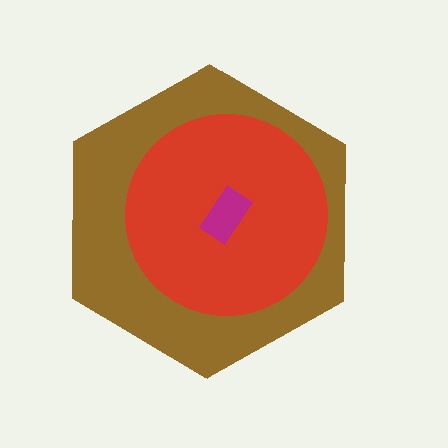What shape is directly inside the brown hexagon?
The red circle.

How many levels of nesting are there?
3.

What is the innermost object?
The magenta rectangle.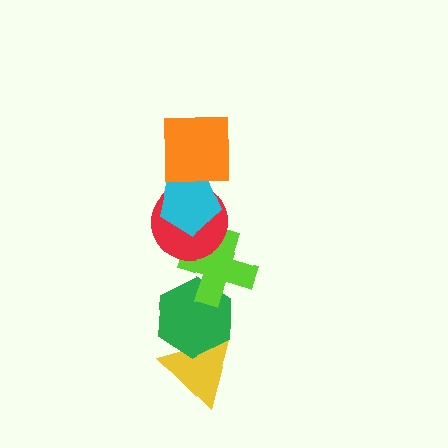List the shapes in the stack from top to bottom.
From top to bottom: the orange square, the cyan pentagon, the red circle, the lime cross, the green hexagon, the yellow triangle.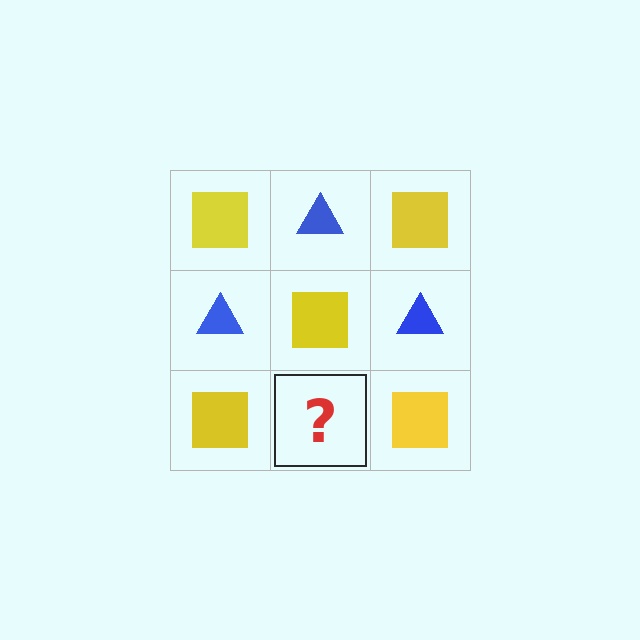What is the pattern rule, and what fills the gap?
The rule is that it alternates yellow square and blue triangle in a checkerboard pattern. The gap should be filled with a blue triangle.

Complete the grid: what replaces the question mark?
The question mark should be replaced with a blue triangle.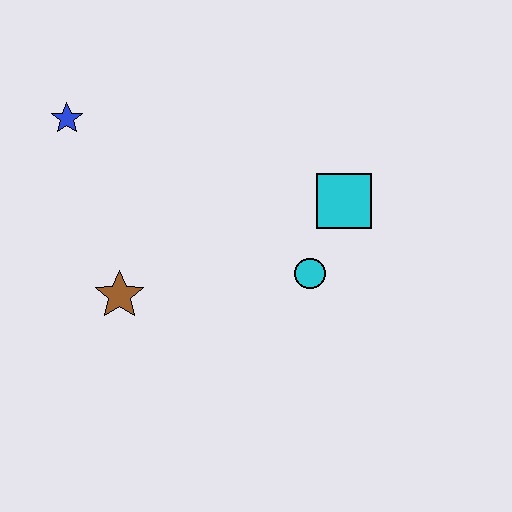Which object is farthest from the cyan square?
The blue star is farthest from the cyan square.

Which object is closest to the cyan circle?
The cyan square is closest to the cyan circle.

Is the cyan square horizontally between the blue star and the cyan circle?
No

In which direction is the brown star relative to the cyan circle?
The brown star is to the left of the cyan circle.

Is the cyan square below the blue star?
Yes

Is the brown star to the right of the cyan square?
No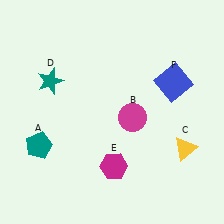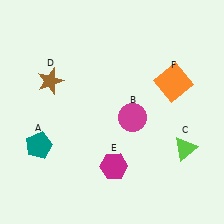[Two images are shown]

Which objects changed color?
C changed from yellow to lime. D changed from teal to brown. F changed from blue to orange.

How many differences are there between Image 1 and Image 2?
There are 3 differences between the two images.